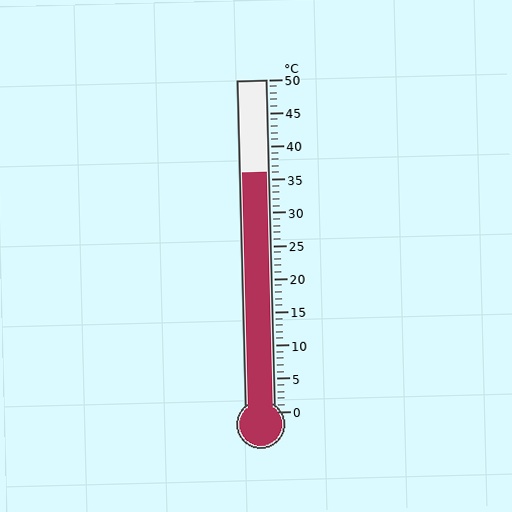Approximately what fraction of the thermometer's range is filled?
The thermometer is filled to approximately 70% of its range.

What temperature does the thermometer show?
The thermometer shows approximately 36°C.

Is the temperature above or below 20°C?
The temperature is above 20°C.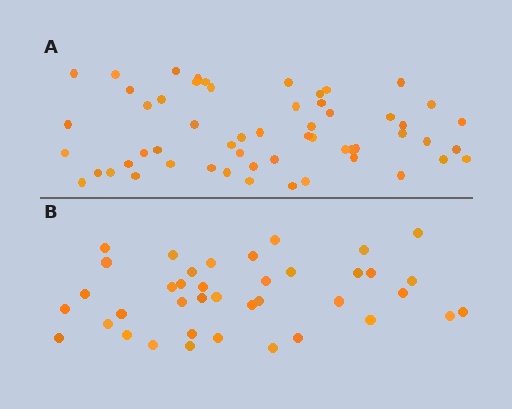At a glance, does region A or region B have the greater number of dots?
Region A (the top region) has more dots.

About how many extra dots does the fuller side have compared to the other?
Region A has approximately 15 more dots than region B.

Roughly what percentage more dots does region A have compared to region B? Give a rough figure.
About 45% more.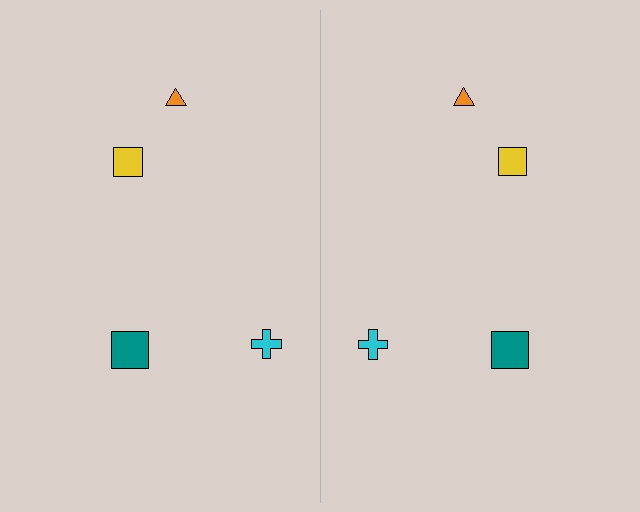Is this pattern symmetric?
Yes, this pattern has bilateral (reflection) symmetry.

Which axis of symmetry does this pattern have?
The pattern has a vertical axis of symmetry running through the center of the image.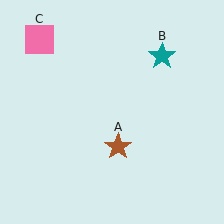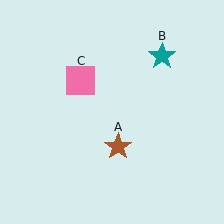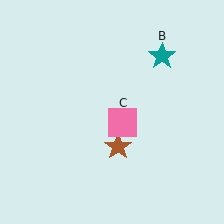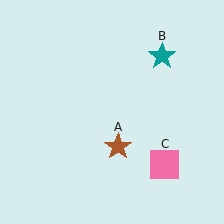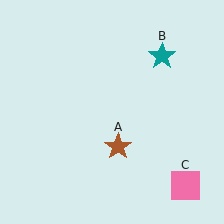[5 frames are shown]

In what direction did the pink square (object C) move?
The pink square (object C) moved down and to the right.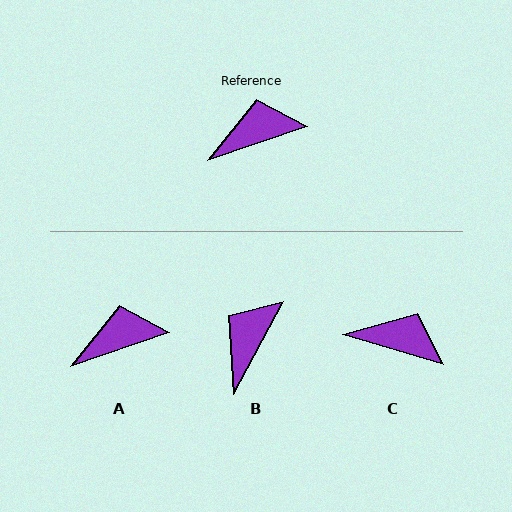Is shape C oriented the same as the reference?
No, it is off by about 35 degrees.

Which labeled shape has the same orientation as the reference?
A.